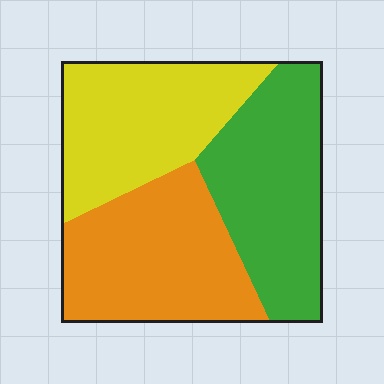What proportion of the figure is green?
Green covers roughly 35% of the figure.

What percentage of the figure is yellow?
Yellow takes up between a sixth and a third of the figure.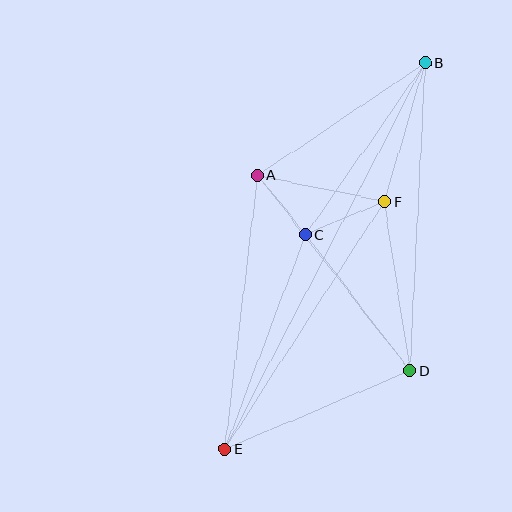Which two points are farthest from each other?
Points B and E are farthest from each other.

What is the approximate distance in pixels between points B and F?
The distance between B and F is approximately 144 pixels.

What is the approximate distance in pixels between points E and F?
The distance between E and F is approximately 294 pixels.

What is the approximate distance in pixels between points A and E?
The distance between A and E is approximately 275 pixels.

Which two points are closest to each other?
Points A and C are closest to each other.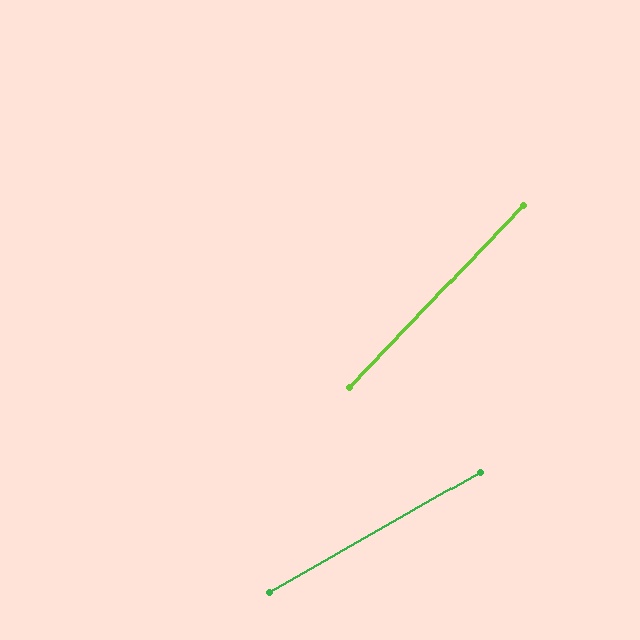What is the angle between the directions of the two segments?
Approximately 17 degrees.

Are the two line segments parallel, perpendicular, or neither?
Neither parallel nor perpendicular — they differ by about 17°.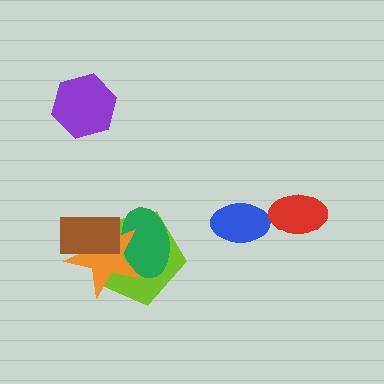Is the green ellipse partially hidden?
Yes, it is partially covered by another shape.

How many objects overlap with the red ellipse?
0 objects overlap with the red ellipse.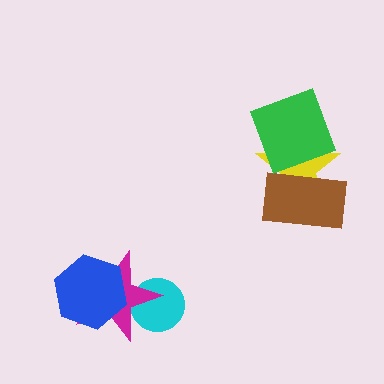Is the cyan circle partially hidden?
Yes, it is partially covered by another shape.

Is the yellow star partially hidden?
Yes, it is partially covered by another shape.